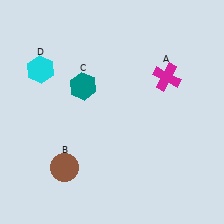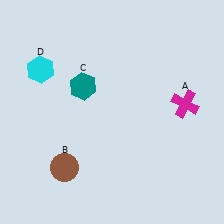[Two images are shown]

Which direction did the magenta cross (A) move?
The magenta cross (A) moved down.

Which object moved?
The magenta cross (A) moved down.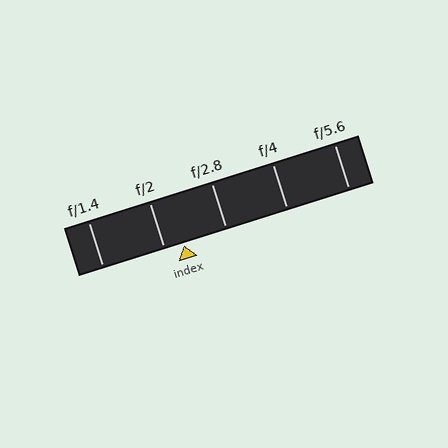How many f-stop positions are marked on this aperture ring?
There are 5 f-stop positions marked.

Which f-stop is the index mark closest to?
The index mark is closest to f/2.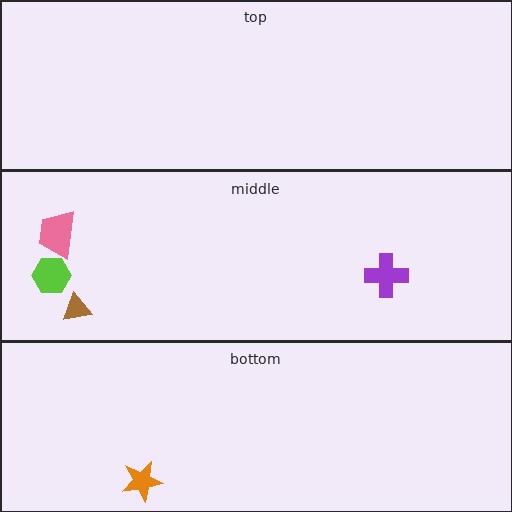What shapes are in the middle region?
The purple cross, the pink trapezoid, the lime hexagon, the brown triangle.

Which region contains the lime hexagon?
The middle region.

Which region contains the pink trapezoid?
The middle region.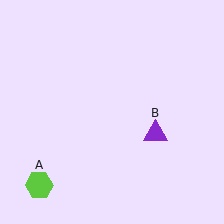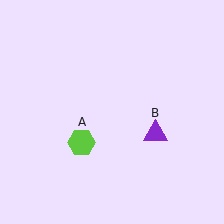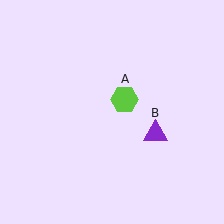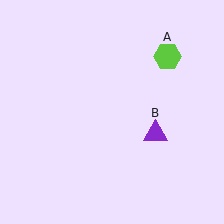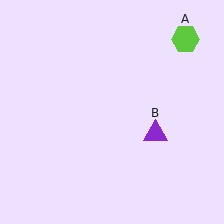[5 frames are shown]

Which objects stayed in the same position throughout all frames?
Purple triangle (object B) remained stationary.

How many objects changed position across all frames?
1 object changed position: lime hexagon (object A).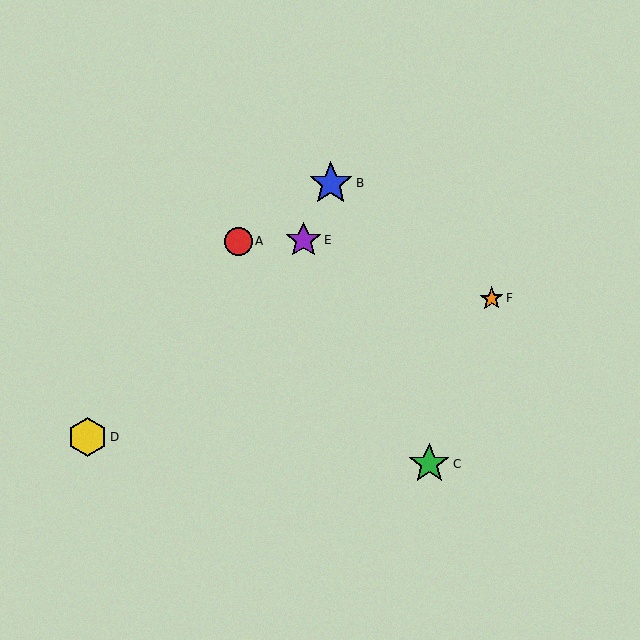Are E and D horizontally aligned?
No, E is at y≈240 and D is at y≈437.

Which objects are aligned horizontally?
Objects A, E are aligned horizontally.